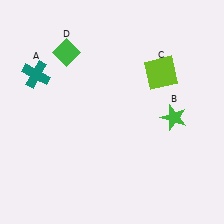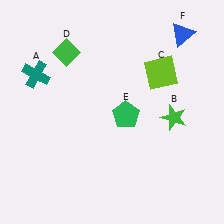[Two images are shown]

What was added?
A green pentagon (E), a blue triangle (F) were added in Image 2.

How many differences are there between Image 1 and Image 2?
There are 2 differences between the two images.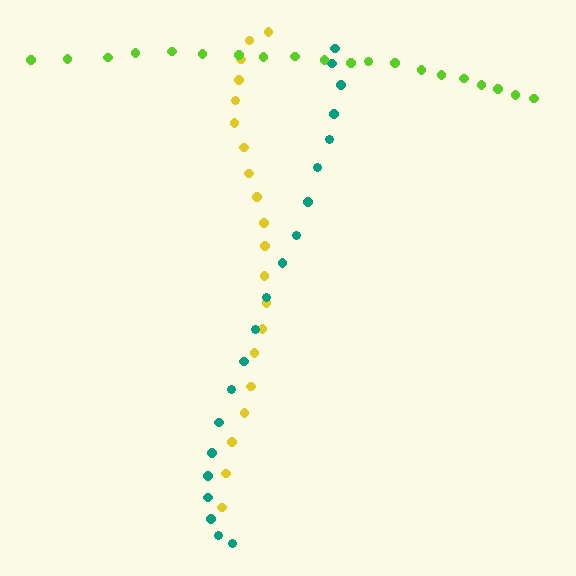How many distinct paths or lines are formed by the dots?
There are 3 distinct paths.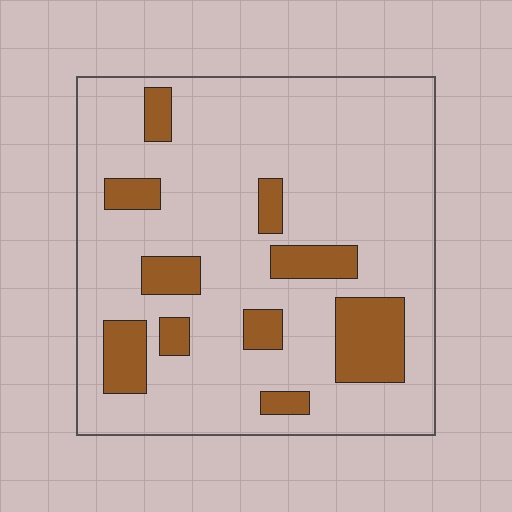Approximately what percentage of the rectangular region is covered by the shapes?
Approximately 20%.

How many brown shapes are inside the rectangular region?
10.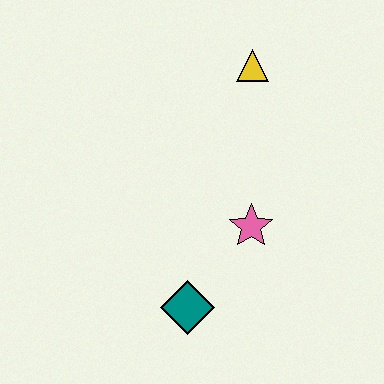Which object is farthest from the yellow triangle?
The teal diamond is farthest from the yellow triangle.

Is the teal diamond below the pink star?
Yes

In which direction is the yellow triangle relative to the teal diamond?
The yellow triangle is above the teal diamond.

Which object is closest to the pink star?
The teal diamond is closest to the pink star.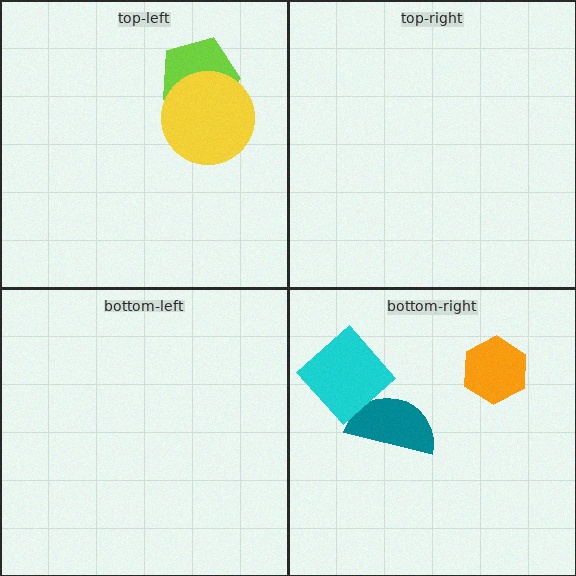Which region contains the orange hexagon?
The bottom-right region.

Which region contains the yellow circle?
The top-left region.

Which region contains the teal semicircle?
The bottom-right region.